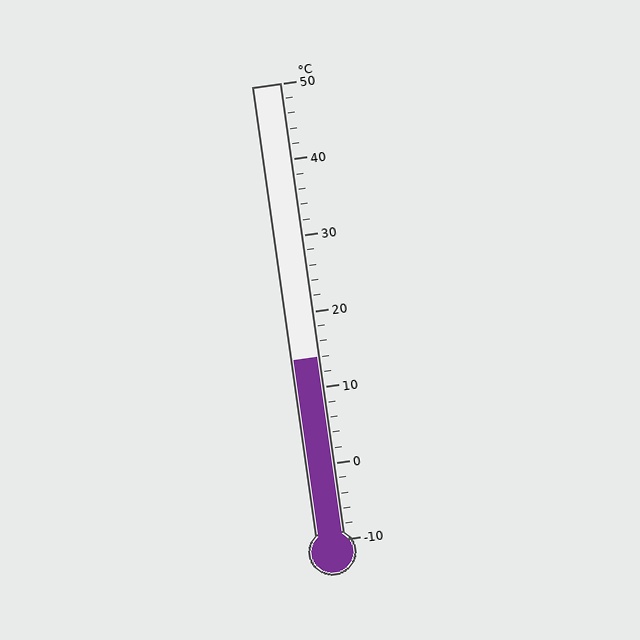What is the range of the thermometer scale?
The thermometer scale ranges from -10°C to 50°C.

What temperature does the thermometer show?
The thermometer shows approximately 14°C.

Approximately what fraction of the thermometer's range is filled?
The thermometer is filled to approximately 40% of its range.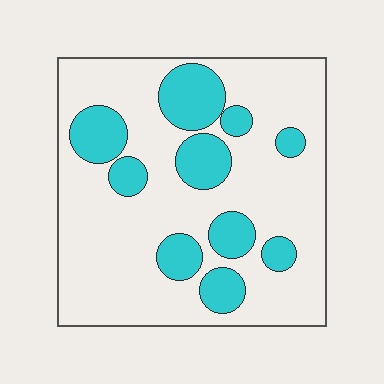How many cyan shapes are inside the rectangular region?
10.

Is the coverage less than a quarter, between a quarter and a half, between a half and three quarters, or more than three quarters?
Less than a quarter.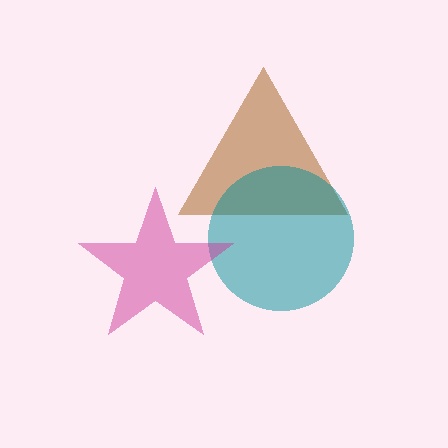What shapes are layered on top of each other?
The layered shapes are: a brown triangle, a teal circle, a magenta star.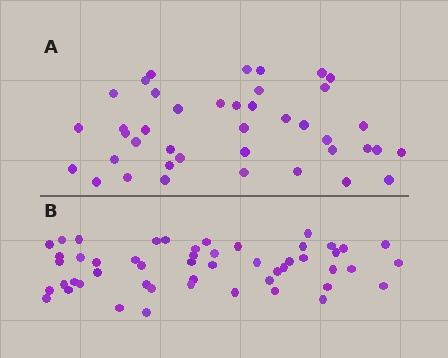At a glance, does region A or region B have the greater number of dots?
Region B (the bottom region) has more dots.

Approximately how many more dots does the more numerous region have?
Region B has roughly 10 or so more dots than region A.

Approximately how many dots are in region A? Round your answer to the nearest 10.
About 40 dots. (The exact count is 41, which rounds to 40.)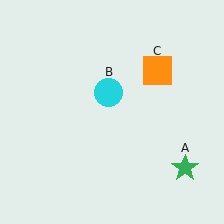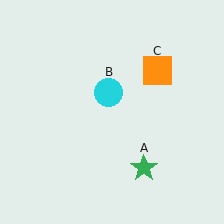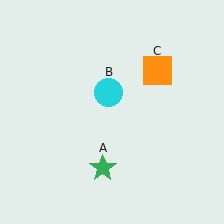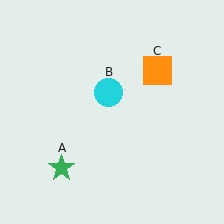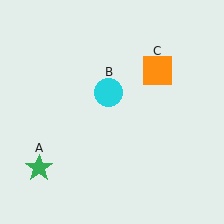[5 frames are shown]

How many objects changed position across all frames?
1 object changed position: green star (object A).